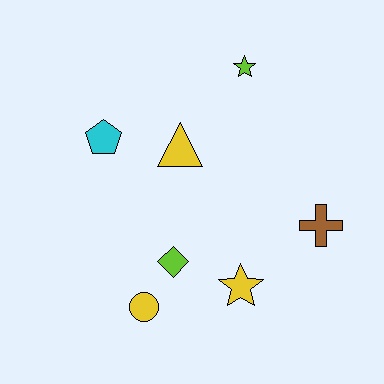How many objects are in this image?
There are 7 objects.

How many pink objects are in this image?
There are no pink objects.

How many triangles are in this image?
There is 1 triangle.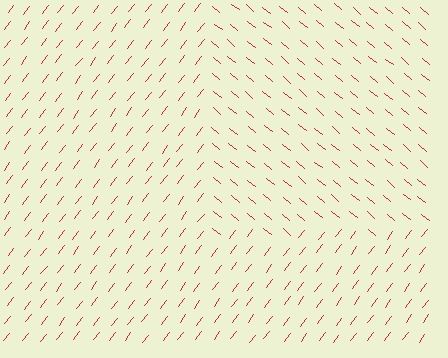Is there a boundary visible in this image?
Yes, there is a texture boundary formed by a change in line orientation.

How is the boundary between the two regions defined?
The boundary is defined purely by a change in line orientation (approximately 88 degrees difference). All lines are the same color and thickness.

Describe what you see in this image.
The image is filled with small red line segments. A rectangle region in the image has lines oriented differently from the surrounding lines, creating a visible texture boundary.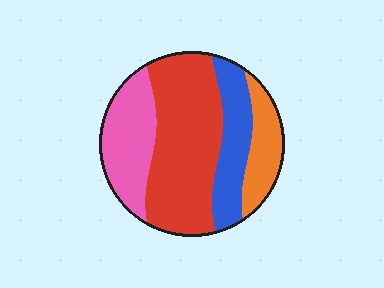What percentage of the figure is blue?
Blue covers roughly 20% of the figure.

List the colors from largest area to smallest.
From largest to smallest: red, pink, blue, orange.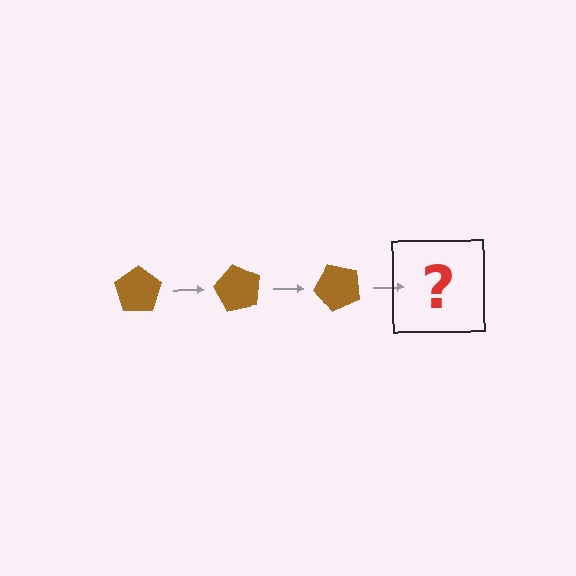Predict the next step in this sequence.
The next step is a brown pentagon rotated 180 degrees.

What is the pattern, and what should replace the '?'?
The pattern is that the pentagon rotates 60 degrees each step. The '?' should be a brown pentagon rotated 180 degrees.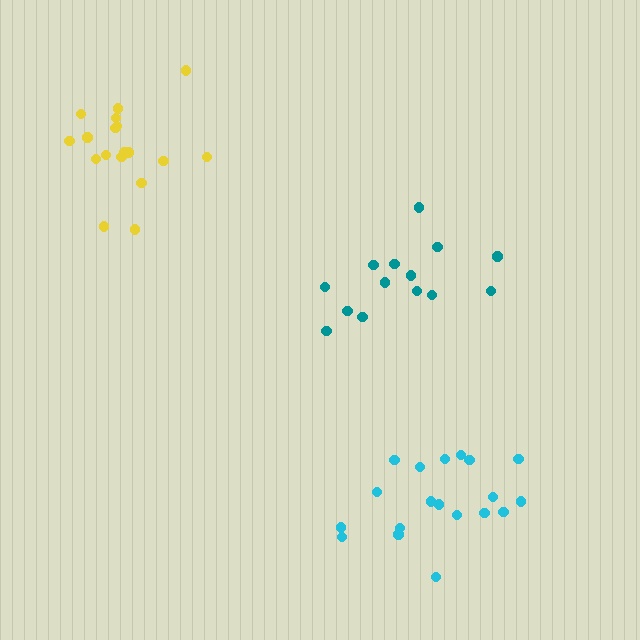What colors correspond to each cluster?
The clusters are colored: teal, cyan, yellow.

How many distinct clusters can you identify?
There are 3 distinct clusters.